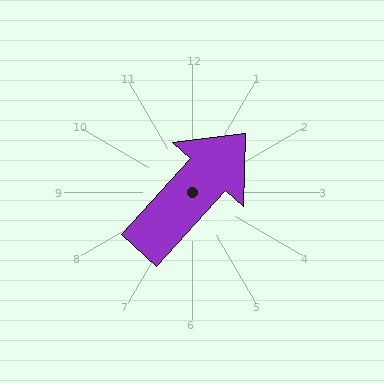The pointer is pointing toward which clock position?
Roughly 1 o'clock.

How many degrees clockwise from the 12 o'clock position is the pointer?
Approximately 42 degrees.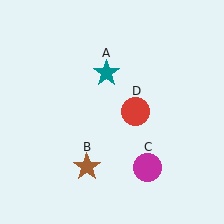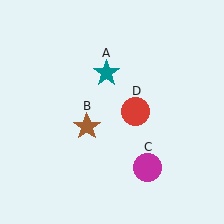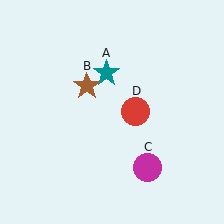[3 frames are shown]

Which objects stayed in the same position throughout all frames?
Teal star (object A) and magenta circle (object C) and red circle (object D) remained stationary.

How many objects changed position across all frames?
1 object changed position: brown star (object B).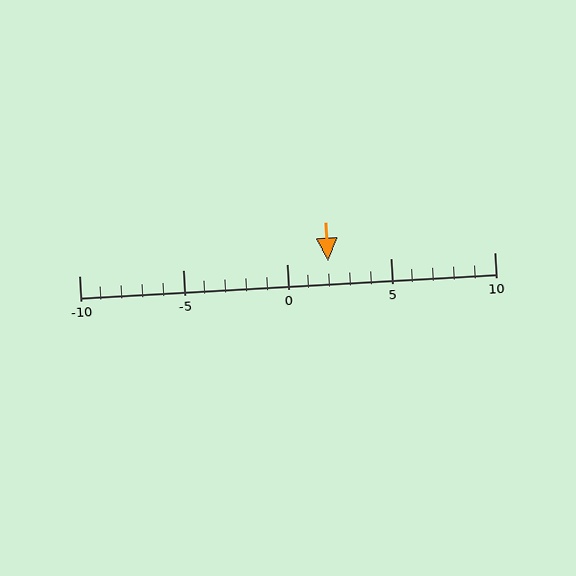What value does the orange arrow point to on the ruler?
The orange arrow points to approximately 2.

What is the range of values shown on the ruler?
The ruler shows values from -10 to 10.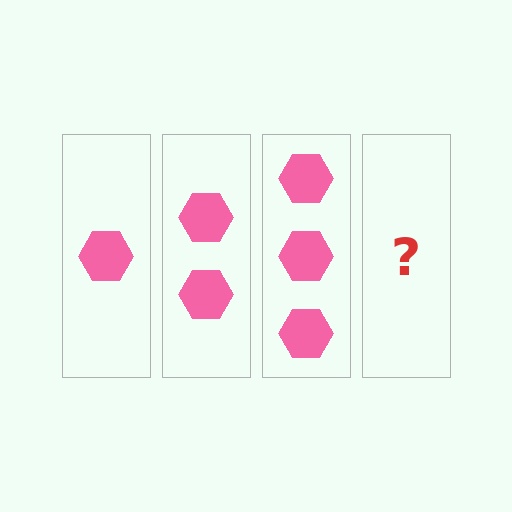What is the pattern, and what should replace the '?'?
The pattern is that each step adds one more hexagon. The '?' should be 4 hexagons.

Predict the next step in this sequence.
The next step is 4 hexagons.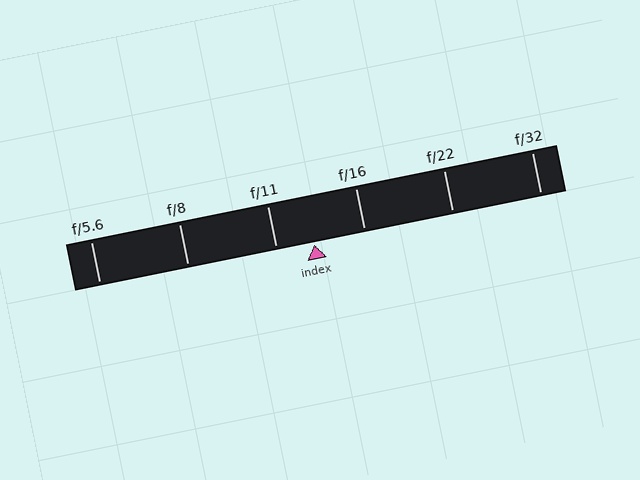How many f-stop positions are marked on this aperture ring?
There are 6 f-stop positions marked.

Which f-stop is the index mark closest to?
The index mark is closest to f/11.